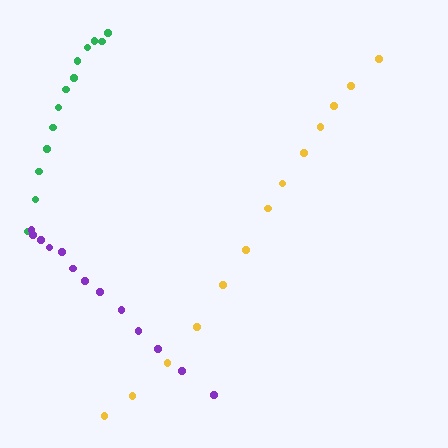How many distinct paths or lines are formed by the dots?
There are 3 distinct paths.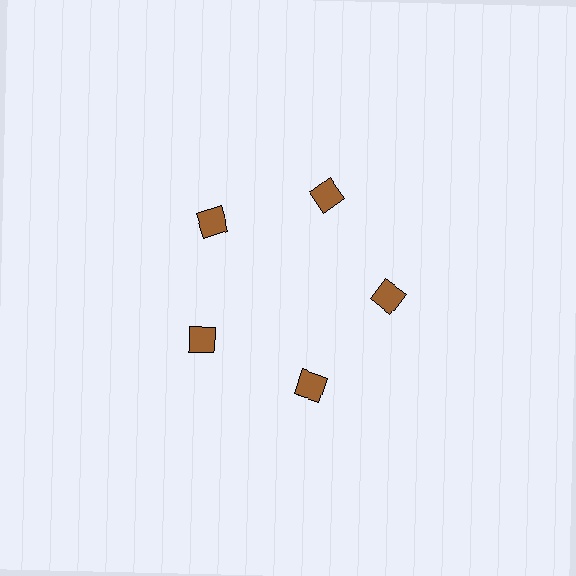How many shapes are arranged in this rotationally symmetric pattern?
There are 5 shapes, arranged in 5 groups of 1.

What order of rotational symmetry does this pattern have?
This pattern has 5-fold rotational symmetry.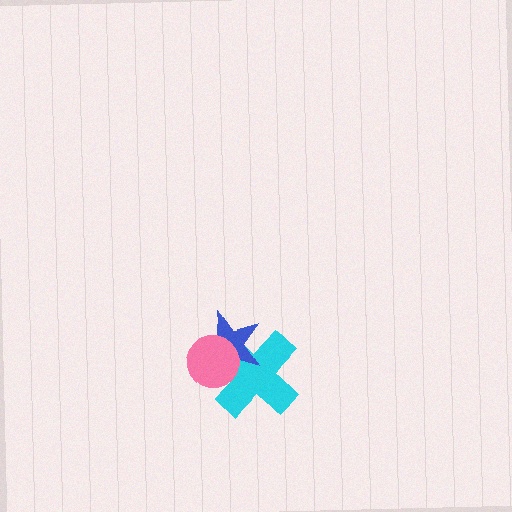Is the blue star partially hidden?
Yes, it is partially covered by another shape.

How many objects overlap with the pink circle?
2 objects overlap with the pink circle.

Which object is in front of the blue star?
The pink circle is in front of the blue star.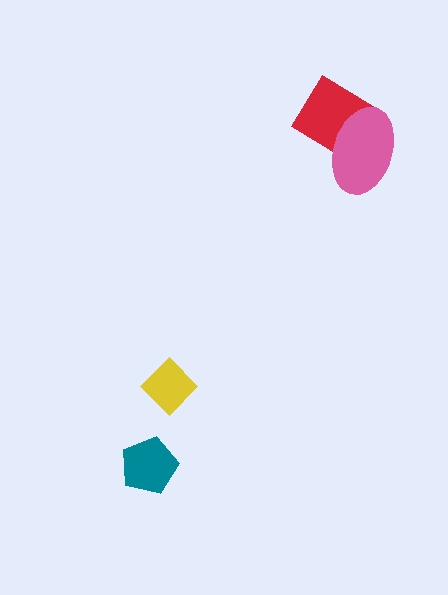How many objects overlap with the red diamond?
1 object overlaps with the red diamond.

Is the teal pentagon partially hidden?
No, no other shape covers it.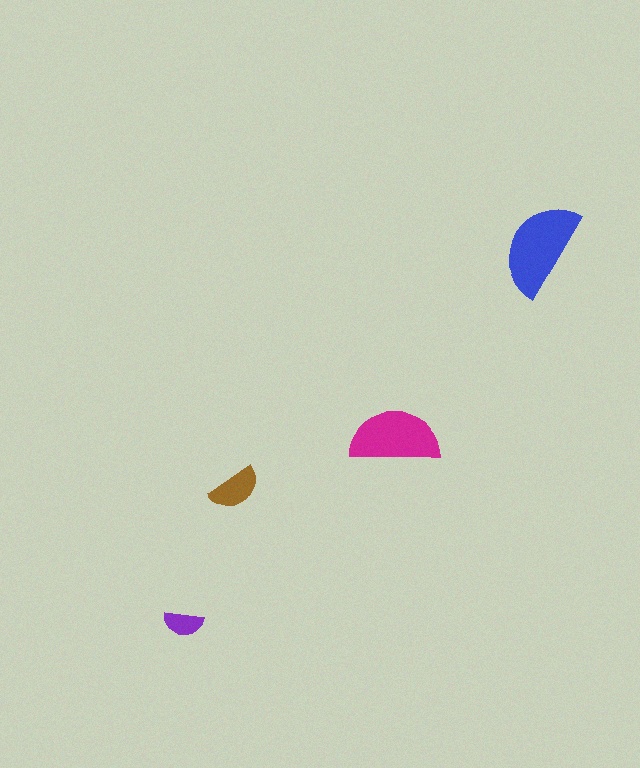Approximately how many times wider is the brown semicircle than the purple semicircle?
About 1.5 times wider.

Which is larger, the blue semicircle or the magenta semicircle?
The blue one.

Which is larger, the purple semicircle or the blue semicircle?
The blue one.